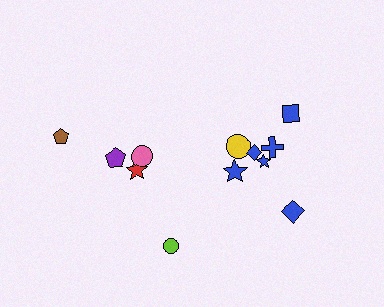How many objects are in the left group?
There are 5 objects.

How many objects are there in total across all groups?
There are 12 objects.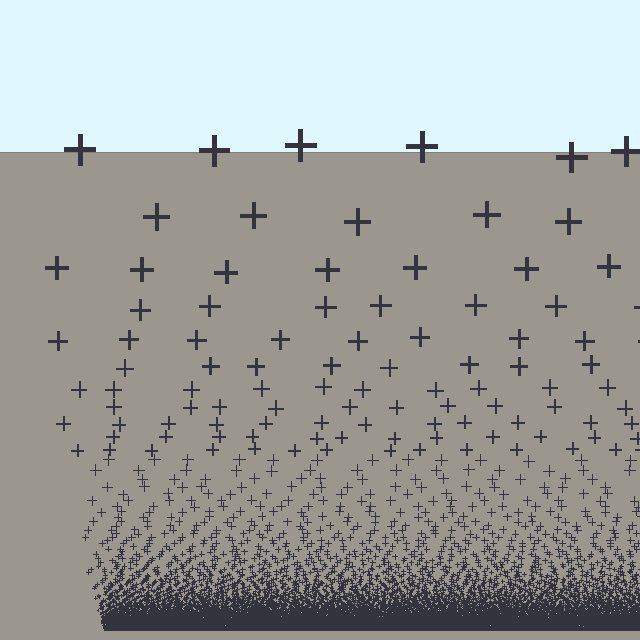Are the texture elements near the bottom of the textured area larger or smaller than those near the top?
Smaller. The gradient is inverted — elements near the bottom are smaller and denser.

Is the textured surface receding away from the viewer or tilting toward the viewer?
The surface appears to tilt toward the viewer. Texture elements get larger and sparser toward the top.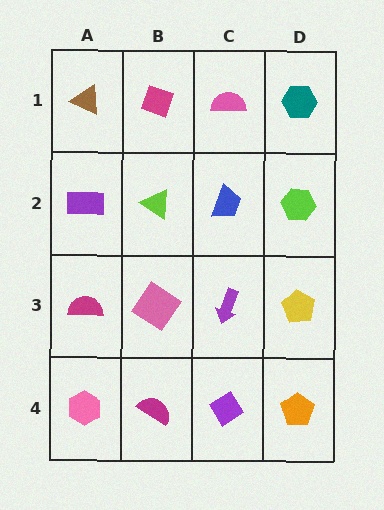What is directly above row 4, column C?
A purple arrow.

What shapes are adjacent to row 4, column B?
A pink diamond (row 3, column B), a pink hexagon (row 4, column A), a purple diamond (row 4, column C).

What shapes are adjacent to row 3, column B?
A lime triangle (row 2, column B), a magenta semicircle (row 4, column B), a magenta semicircle (row 3, column A), a purple arrow (row 3, column C).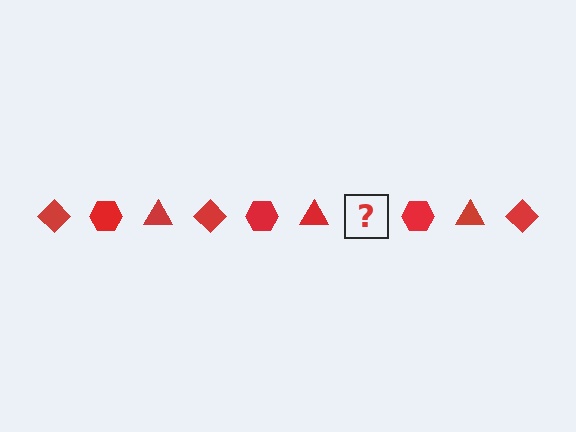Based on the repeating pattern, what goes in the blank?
The blank should be a red diamond.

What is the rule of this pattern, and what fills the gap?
The rule is that the pattern cycles through diamond, hexagon, triangle shapes in red. The gap should be filled with a red diamond.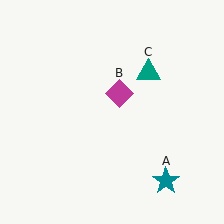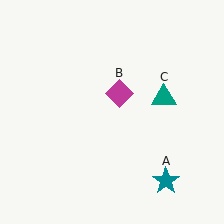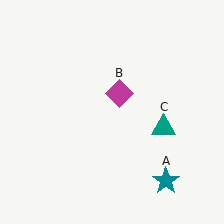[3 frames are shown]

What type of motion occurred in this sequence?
The teal triangle (object C) rotated clockwise around the center of the scene.